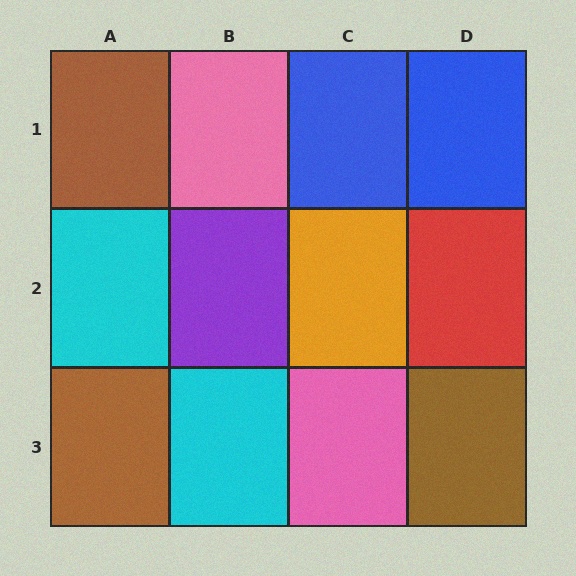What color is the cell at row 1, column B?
Pink.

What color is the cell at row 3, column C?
Pink.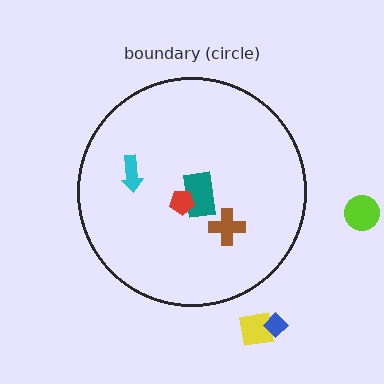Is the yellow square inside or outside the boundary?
Outside.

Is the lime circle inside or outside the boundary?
Outside.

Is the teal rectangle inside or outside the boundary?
Inside.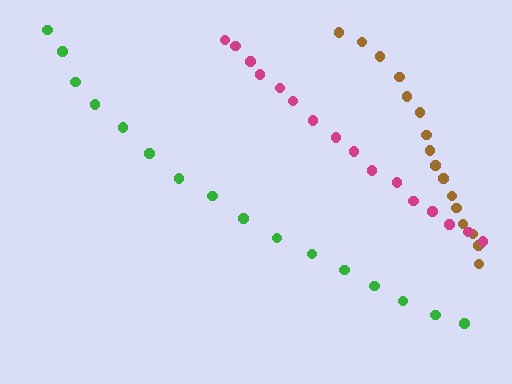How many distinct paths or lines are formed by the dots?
There are 3 distinct paths.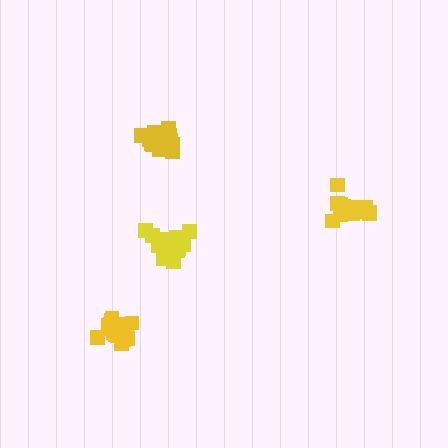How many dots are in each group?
Group 1: 19 dots, Group 2: 17 dots, Group 3: 15 dots, Group 4: 19 dots (70 total).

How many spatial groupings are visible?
There are 4 spatial groupings.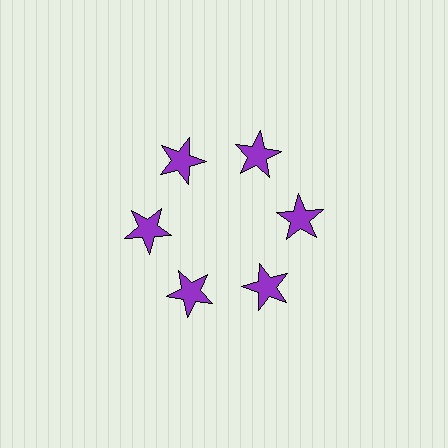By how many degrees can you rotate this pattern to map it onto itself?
The pattern maps onto itself every 60 degrees of rotation.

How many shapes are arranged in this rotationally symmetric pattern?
There are 6 shapes, arranged in 6 groups of 1.